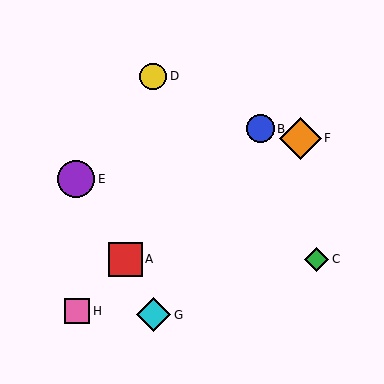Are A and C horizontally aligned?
Yes, both are at y≈259.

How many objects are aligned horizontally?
2 objects (A, C) are aligned horizontally.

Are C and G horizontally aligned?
No, C is at y≈259 and G is at y≈315.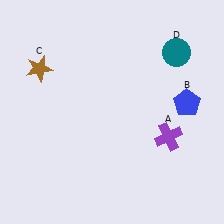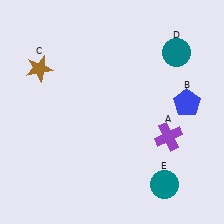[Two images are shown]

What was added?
A teal circle (E) was added in Image 2.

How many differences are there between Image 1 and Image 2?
There is 1 difference between the two images.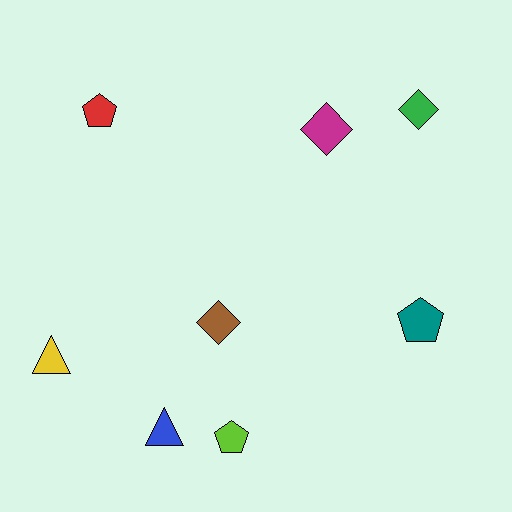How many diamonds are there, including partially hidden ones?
There are 3 diamonds.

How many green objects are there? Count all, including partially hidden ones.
There is 1 green object.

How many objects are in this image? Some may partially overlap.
There are 8 objects.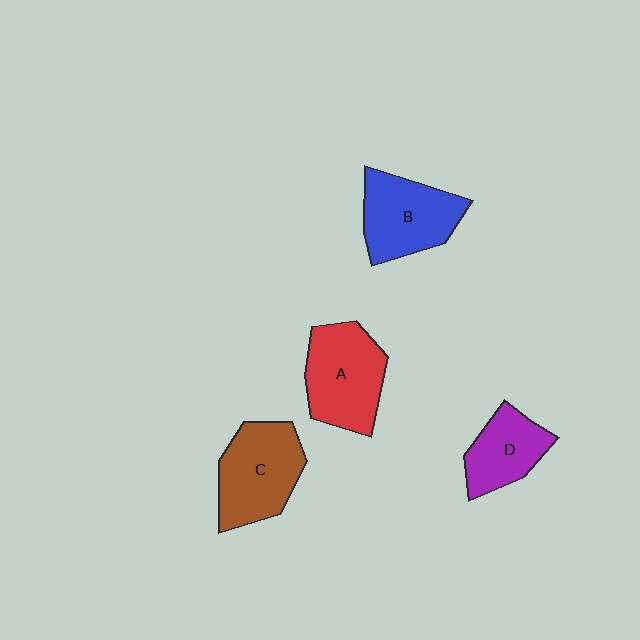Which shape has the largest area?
Shape C (brown).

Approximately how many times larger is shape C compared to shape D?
Approximately 1.4 times.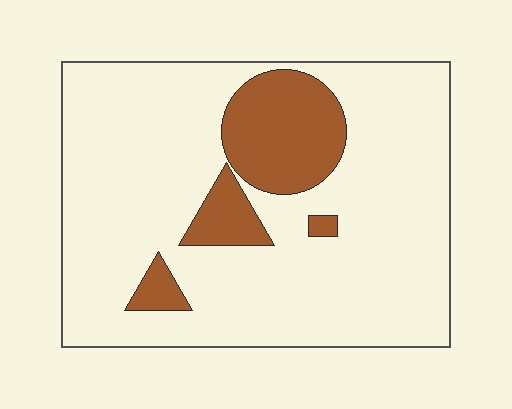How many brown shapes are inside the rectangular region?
4.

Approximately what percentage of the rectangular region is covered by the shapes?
Approximately 15%.